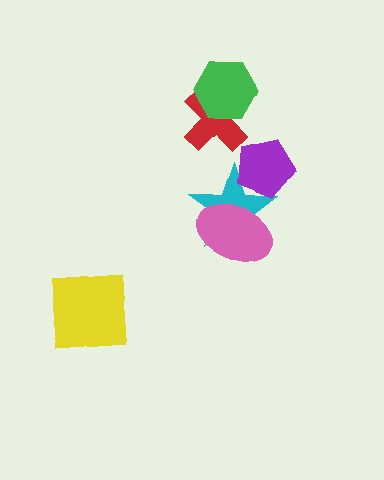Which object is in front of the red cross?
The green hexagon is in front of the red cross.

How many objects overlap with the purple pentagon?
1 object overlaps with the purple pentagon.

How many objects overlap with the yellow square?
0 objects overlap with the yellow square.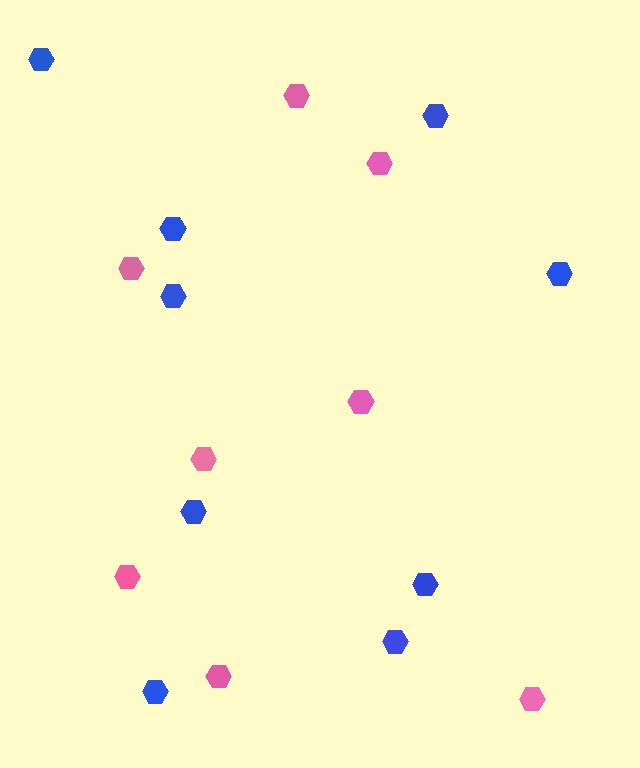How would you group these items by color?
There are 2 groups: one group of blue hexagons (9) and one group of pink hexagons (8).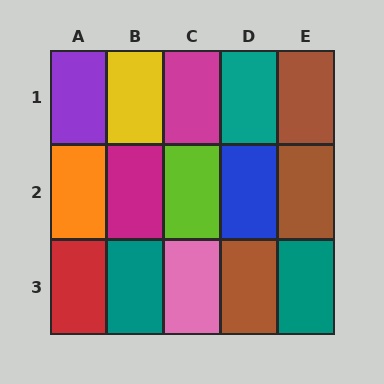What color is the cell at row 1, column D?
Teal.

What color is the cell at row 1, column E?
Brown.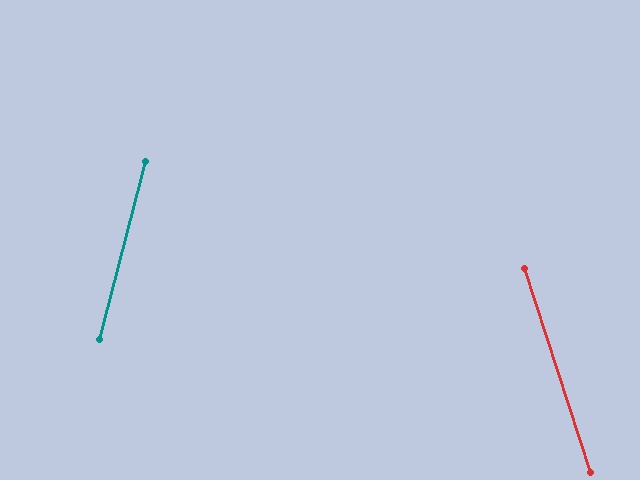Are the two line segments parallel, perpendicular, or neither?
Neither parallel nor perpendicular — they differ by about 32°.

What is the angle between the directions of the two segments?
Approximately 32 degrees.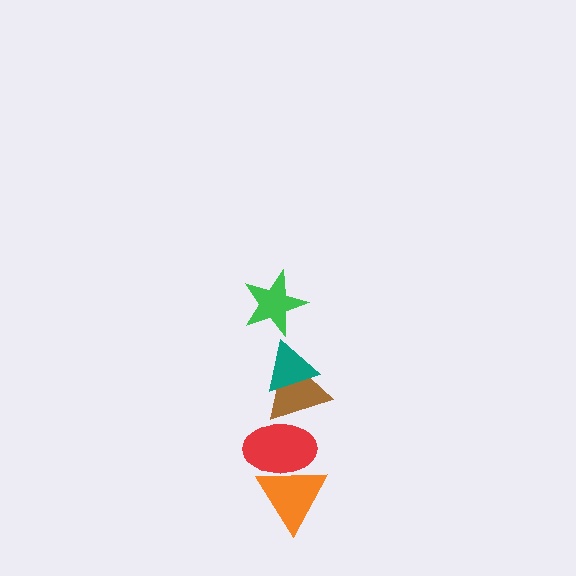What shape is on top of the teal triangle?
The green star is on top of the teal triangle.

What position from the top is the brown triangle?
The brown triangle is 3rd from the top.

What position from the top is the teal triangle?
The teal triangle is 2nd from the top.